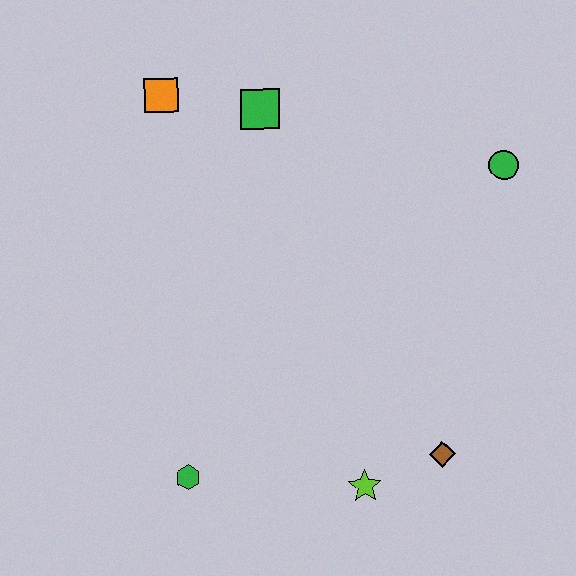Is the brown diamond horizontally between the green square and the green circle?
Yes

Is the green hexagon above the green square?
No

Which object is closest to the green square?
The orange square is closest to the green square.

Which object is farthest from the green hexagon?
The green circle is farthest from the green hexagon.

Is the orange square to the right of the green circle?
No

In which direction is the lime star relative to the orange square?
The lime star is below the orange square.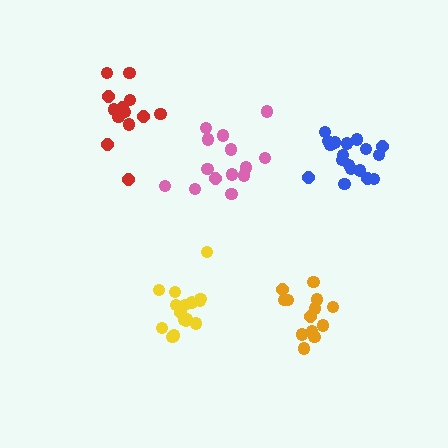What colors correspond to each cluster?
The clusters are colored: orange, blue, yellow, pink, red.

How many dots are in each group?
Group 1: 13 dots, Group 2: 18 dots, Group 3: 16 dots, Group 4: 14 dots, Group 5: 13 dots (74 total).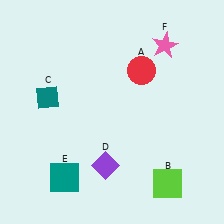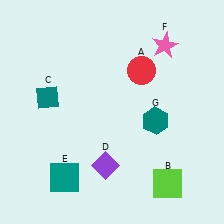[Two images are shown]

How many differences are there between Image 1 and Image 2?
There is 1 difference between the two images.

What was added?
A teal hexagon (G) was added in Image 2.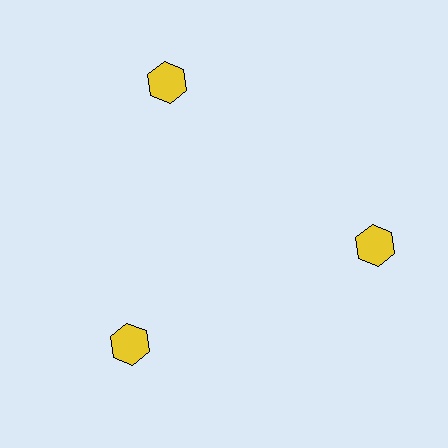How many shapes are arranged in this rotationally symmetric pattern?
There are 3 shapes, arranged in 3 groups of 1.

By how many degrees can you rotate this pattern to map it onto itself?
The pattern maps onto itself every 120 degrees of rotation.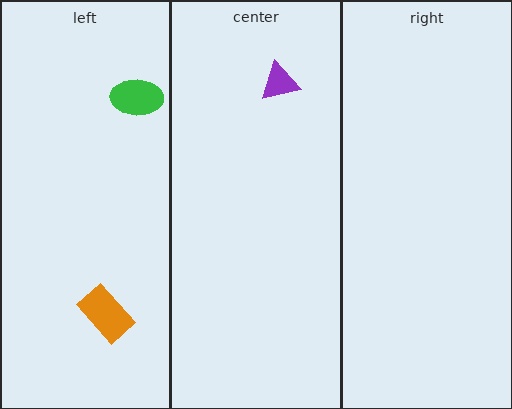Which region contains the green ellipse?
The left region.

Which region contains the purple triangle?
The center region.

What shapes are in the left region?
The orange rectangle, the green ellipse.